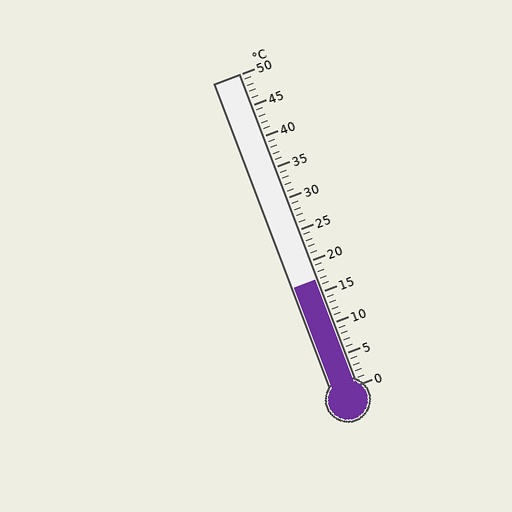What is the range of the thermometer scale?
The thermometer scale ranges from 0°C to 50°C.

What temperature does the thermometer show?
The thermometer shows approximately 17°C.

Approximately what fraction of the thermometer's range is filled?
The thermometer is filled to approximately 35% of its range.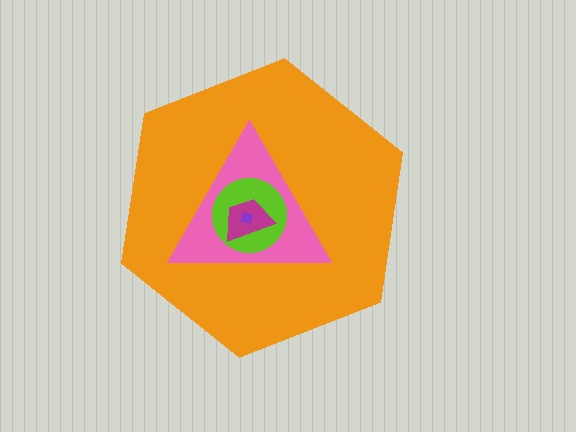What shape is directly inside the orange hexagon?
The pink triangle.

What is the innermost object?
The purple square.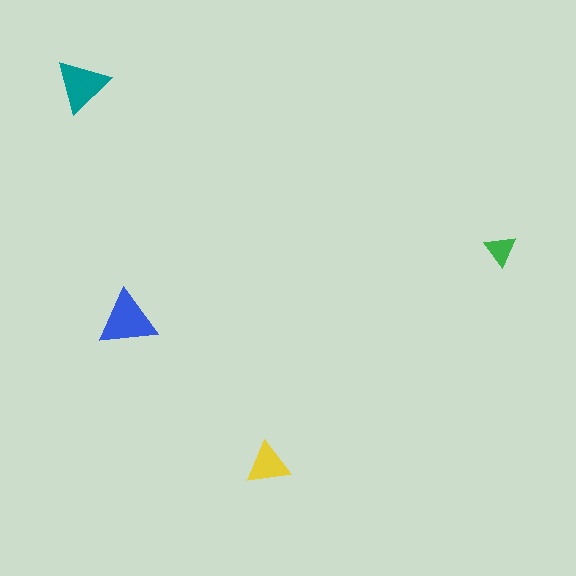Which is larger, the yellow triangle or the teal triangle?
The teal one.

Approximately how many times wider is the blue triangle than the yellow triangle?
About 1.5 times wider.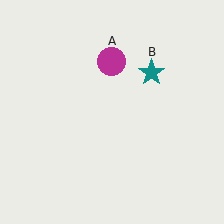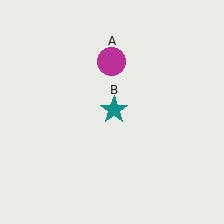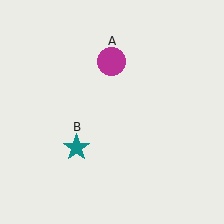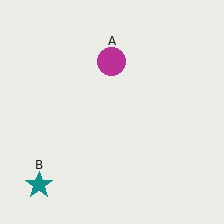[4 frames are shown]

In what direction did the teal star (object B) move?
The teal star (object B) moved down and to the left.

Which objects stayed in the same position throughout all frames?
Magenta circle (object A) remained stationary.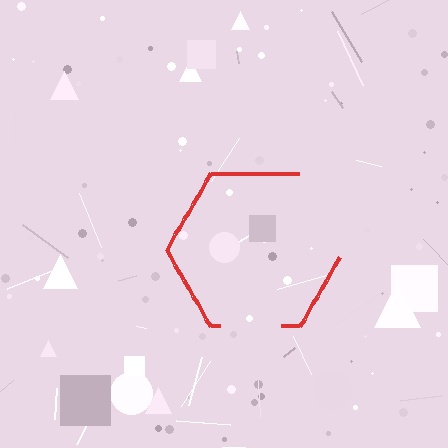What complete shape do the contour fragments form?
The contour fragments form a hexagon.